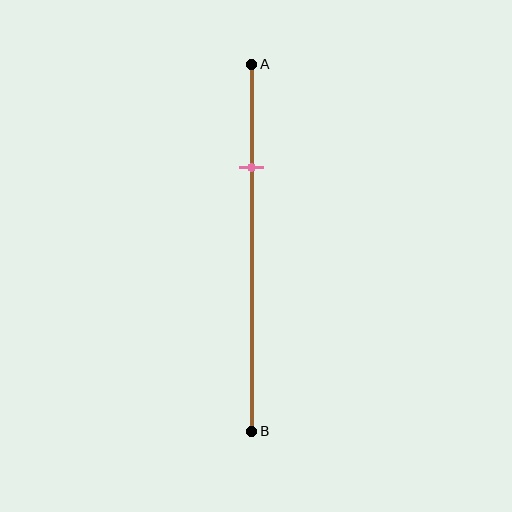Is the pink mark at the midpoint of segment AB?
No, the mark is at about 30% from A, not at the 50% midpoint.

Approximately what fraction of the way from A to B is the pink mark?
The pink mark is approximately 30% of the way from A to B.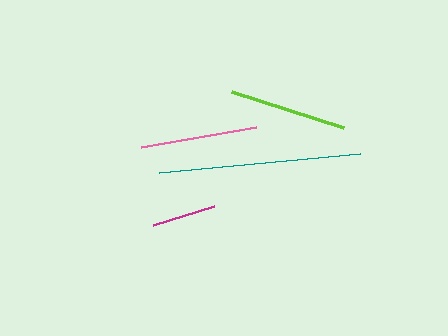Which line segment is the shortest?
The magenta line is the shortest at approximately 64 pixels.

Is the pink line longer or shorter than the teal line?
The teal line is longer than the pink line.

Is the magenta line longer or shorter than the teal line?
The teal line is longer than the magenta line.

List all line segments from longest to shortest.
From longest to shortest: teal, lime, pink, magenta.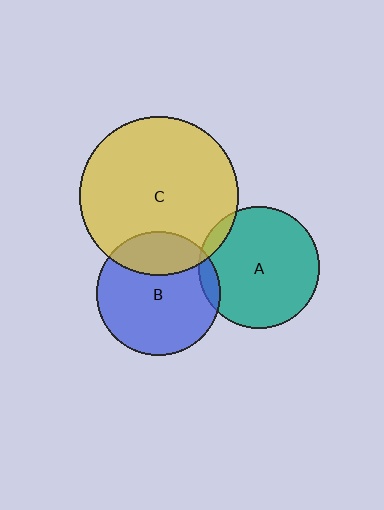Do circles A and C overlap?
Yes.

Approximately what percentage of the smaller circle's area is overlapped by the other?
Approximately 5%.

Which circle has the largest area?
Circle C (yellow).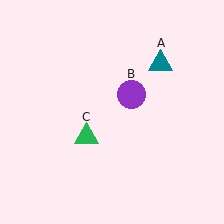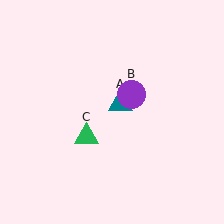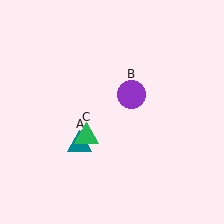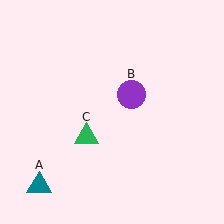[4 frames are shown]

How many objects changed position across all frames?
1 object changed position: teal triangle (object A).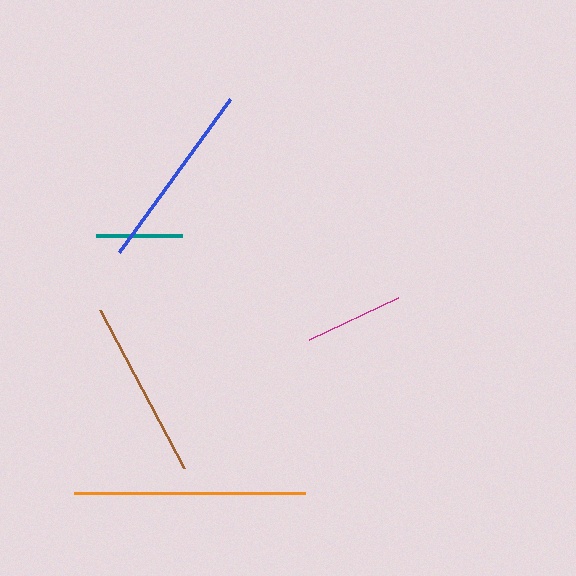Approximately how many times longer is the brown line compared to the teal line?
The brown line is approximately 2.1 times the length of the teal line.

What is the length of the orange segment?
The orange segment is approximately 231 pixels long.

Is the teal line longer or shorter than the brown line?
The brown line is longer than the teal line.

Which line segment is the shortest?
The teal line is the shortest at approximately 85 pixels.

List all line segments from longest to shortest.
From longest to shortest: orange, blue, brown, magenta, teal.